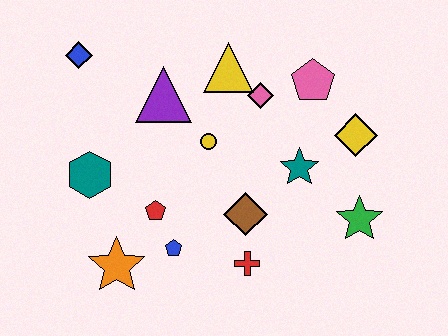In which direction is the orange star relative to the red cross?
The orange star is to the left of the red cross.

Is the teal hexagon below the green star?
No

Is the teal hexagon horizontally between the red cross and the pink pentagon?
No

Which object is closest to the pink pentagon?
The pink diamond is closest to the pink pentagon.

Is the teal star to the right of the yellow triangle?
Yes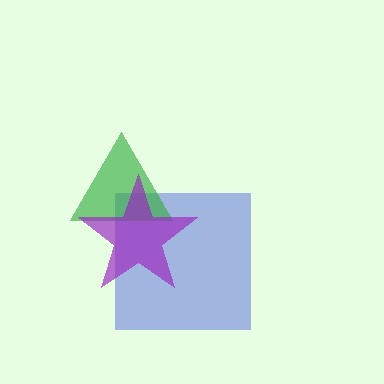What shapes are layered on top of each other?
The layered shapes are: a blue square, a green triangle, a purple star.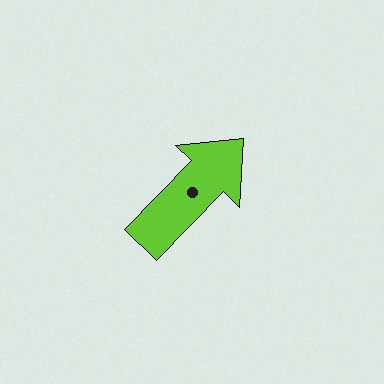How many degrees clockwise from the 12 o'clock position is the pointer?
Approximately 44 degrees.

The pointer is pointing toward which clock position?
Roughly 1 o'clock.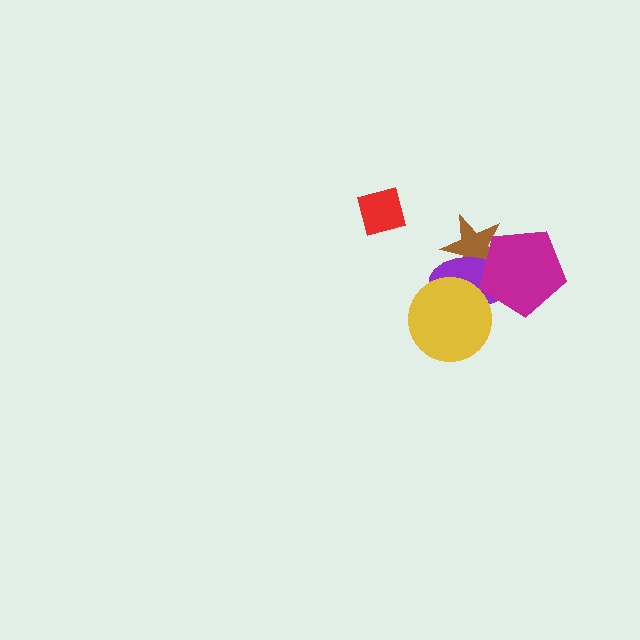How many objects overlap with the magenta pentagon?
2 objects overlap with the magenta pentagon.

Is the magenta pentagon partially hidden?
No, no other shape covers it.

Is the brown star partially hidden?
Yes, it is partially covered by another shape.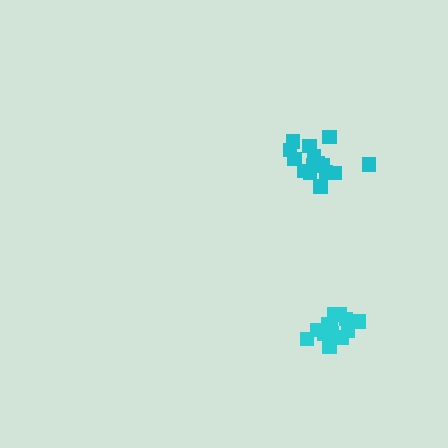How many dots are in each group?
Group 1: 13 dots, Group 2: 15 dots (28 total).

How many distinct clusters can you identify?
There are 2 distinct clusters.